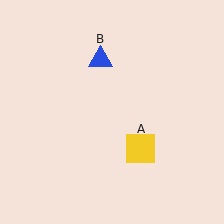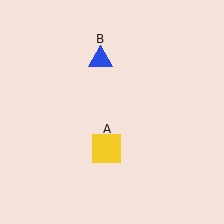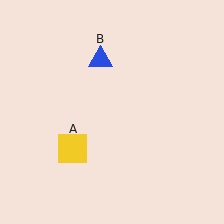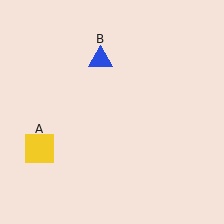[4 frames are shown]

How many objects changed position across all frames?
1 object changed position: yellow square (object A).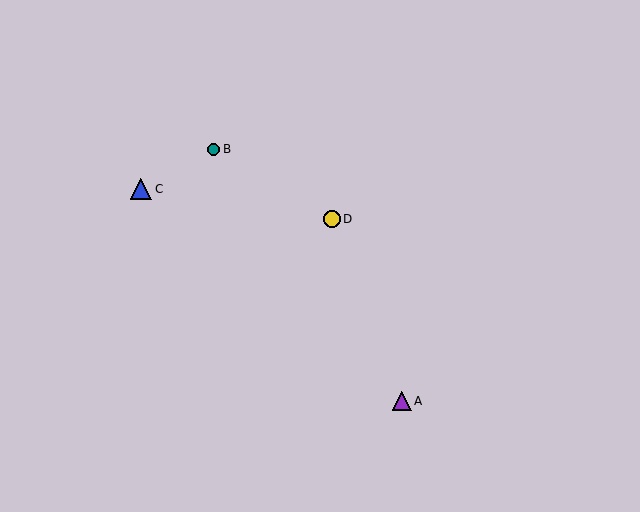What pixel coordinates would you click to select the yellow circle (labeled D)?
Click at (332, 219) to select the yellow circle D.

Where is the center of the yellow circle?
The center of the yellow circle is at (332, 219).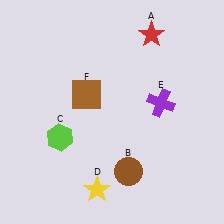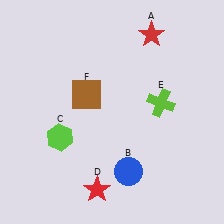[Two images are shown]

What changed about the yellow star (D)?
In Image 1, D is yellow. In Image 2, it changed to red.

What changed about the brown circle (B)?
In Image 1, B is brown. In Image 2, it changed to blue.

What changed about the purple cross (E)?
In Image 1, E is purple. In Image 2, it changed to lime.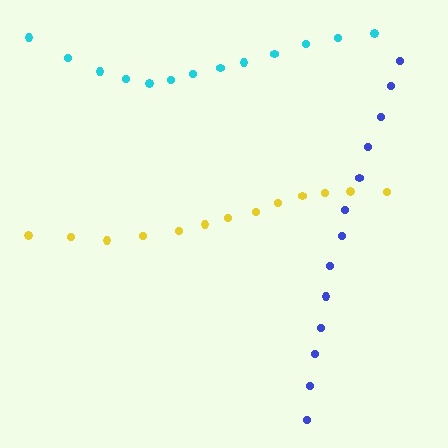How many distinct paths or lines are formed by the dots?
There are 3 distinct paths.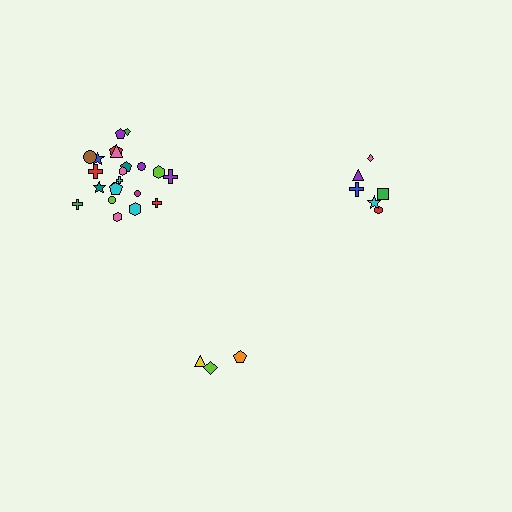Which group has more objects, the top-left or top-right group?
The top-left group.